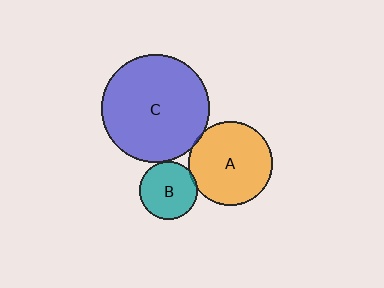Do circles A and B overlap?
Yes.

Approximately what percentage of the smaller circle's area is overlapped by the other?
Approximately 5%.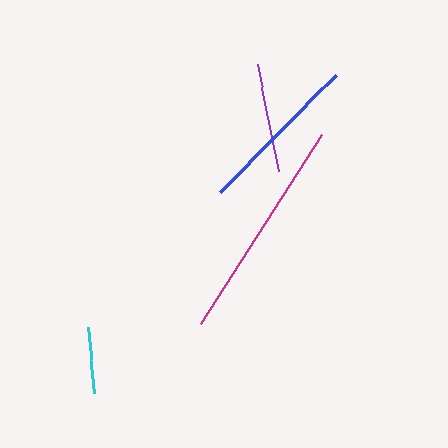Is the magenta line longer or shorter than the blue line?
The magenta line is longer than the blue line.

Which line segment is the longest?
The magenta line is the longest at approximately 224 pixels.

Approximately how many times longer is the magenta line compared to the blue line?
The magenta line is approximately 1.4 times the length of the blue line.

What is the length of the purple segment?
The purple segment is approximately 109 pixels long.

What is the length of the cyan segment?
The cyan segment is approximately 66 pixels long.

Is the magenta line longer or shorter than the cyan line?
The magenta line is longer than the cyan line.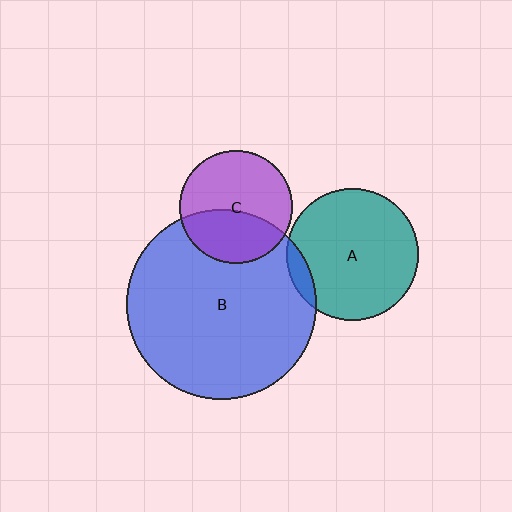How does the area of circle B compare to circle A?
Approximately 2.1 times.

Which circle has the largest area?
Circle B (blue).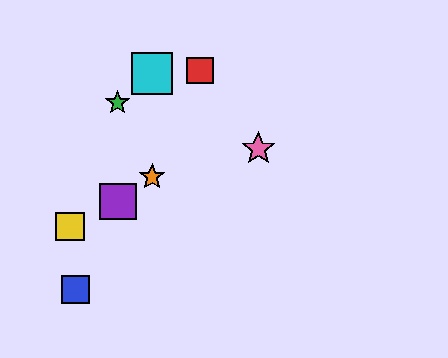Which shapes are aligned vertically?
The orange star, the cyan square are aligned vertically.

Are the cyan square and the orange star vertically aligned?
Yes, both are at x≈152.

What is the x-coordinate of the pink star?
The pink star is at x≈258.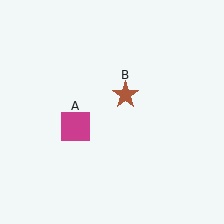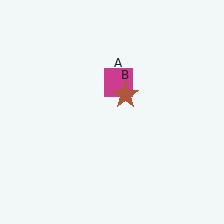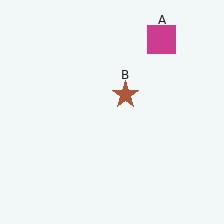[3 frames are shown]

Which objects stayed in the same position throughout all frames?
Brown star (object B) remained stationary.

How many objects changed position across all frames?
1 object changed position: magenta square (object A).